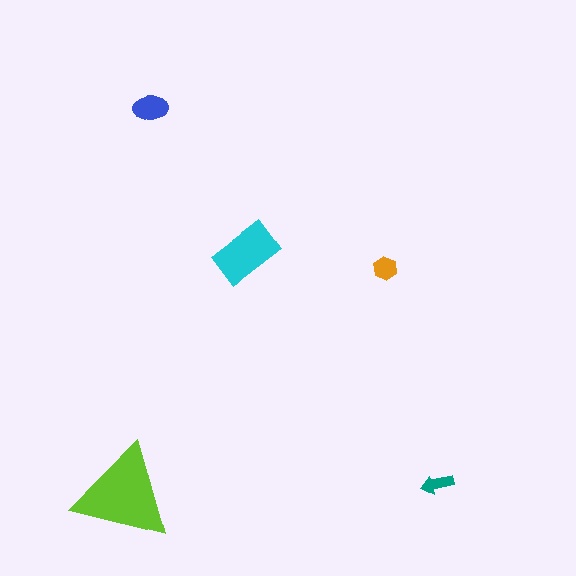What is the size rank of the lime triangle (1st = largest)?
1st.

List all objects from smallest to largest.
The teal arrow, the orange hexagon, the blue ellipse, the cyan rectangle, the lime triangle.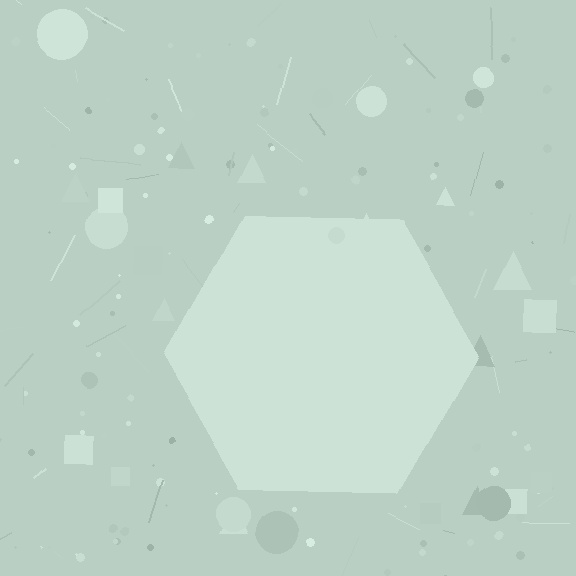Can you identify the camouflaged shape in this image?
The camouflaged shape is a hexagon.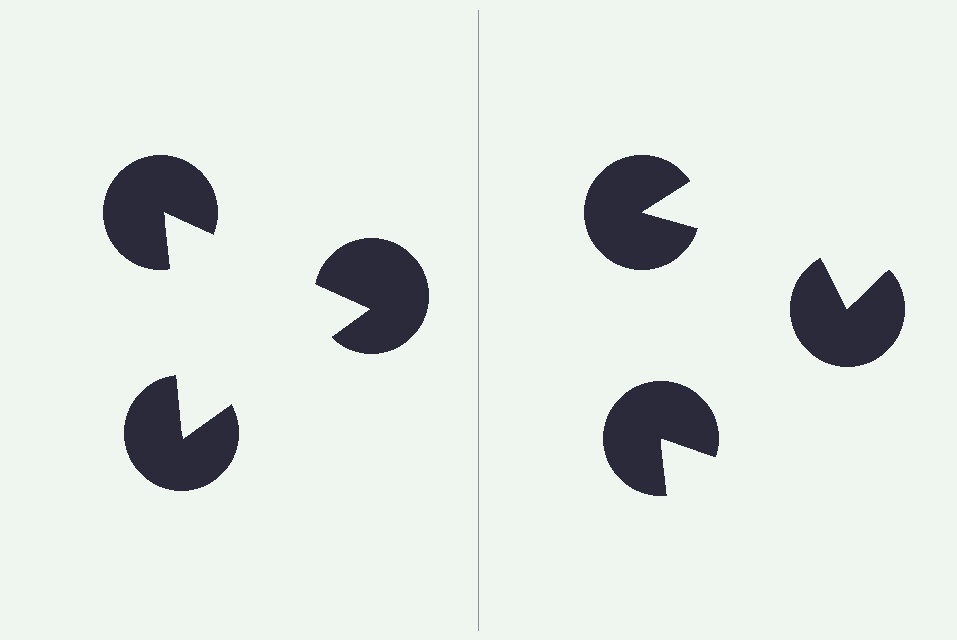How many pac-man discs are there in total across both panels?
6 — 3 on each side.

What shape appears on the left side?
An illusory triangle.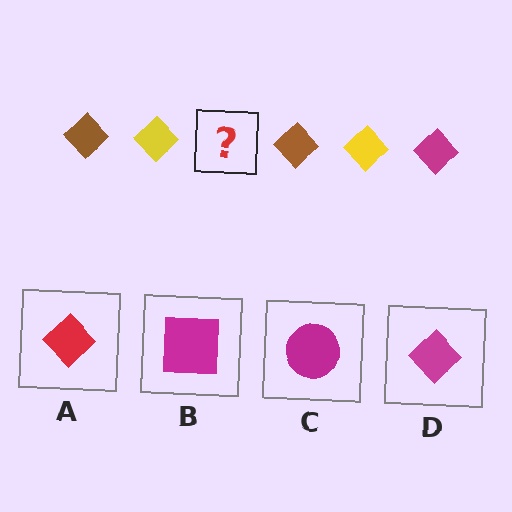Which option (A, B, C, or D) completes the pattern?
D.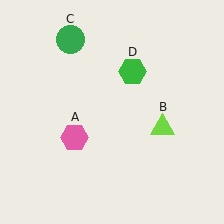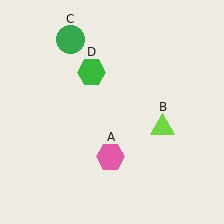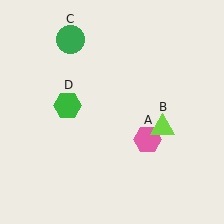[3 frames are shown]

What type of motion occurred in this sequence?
The pink hexagon (object A), green hexagon (object D) rotated counterclockwise around the center of the scene.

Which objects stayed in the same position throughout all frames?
Lime triangle (object B) and green circle (object C) remained stationary.